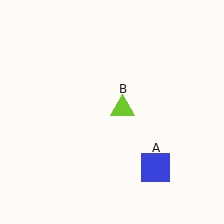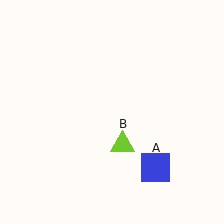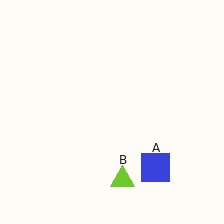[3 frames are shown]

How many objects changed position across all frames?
1 object changed position: lime triangle (object B).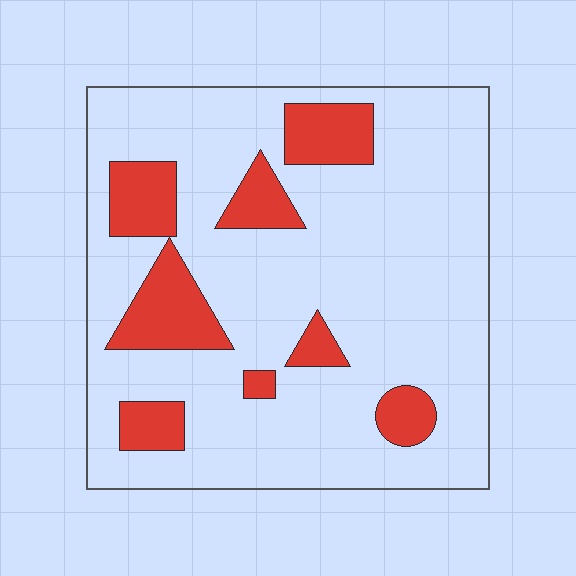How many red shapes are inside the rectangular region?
8.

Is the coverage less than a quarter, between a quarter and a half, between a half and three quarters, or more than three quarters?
Less than a quarter.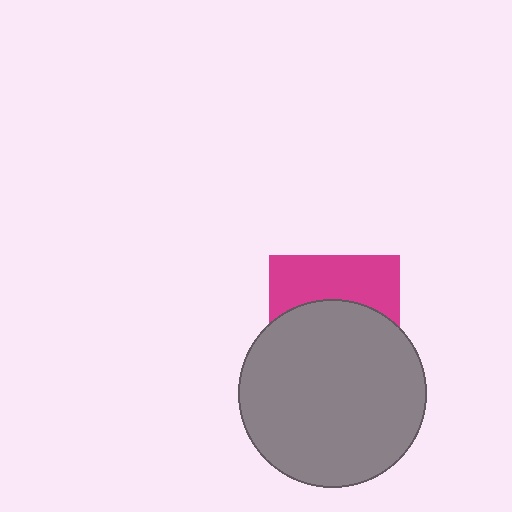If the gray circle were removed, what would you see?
You would see the complete magenta square.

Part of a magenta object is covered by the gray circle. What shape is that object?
It is a square.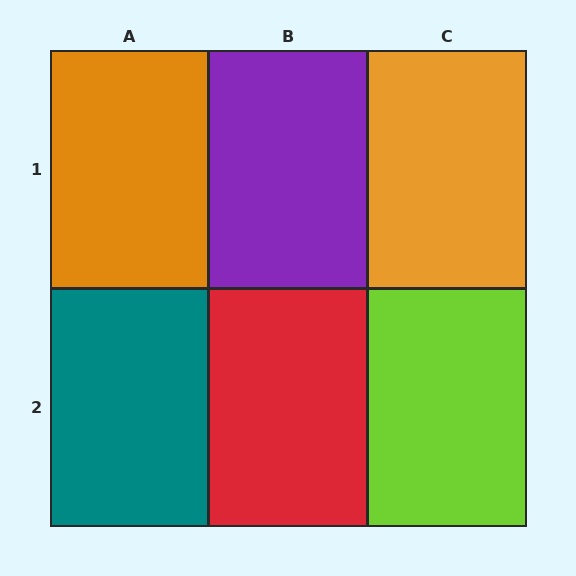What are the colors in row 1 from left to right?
Orange, purple, orange.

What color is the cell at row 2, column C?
Lime.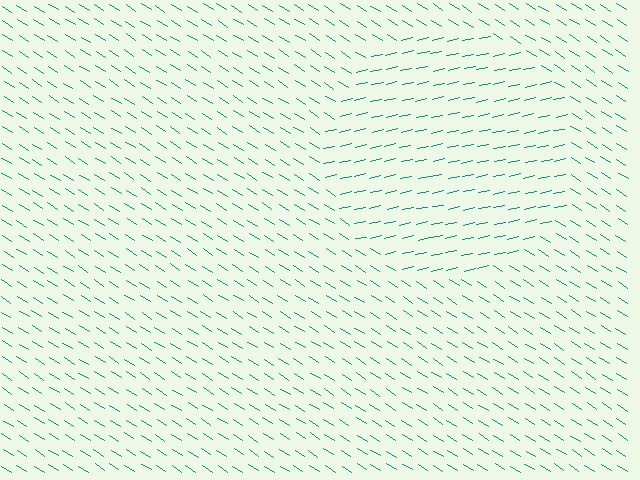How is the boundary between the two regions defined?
The boundary is defined purely by a change in line orientation (approximately 45 degrees difference). All lines are the same color and thickness.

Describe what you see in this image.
The image is filled with small teal line segments. A circle region in the image has lines oriented differently from the surrounding lines, creating a visible texture boundary.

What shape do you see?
I see a circle.